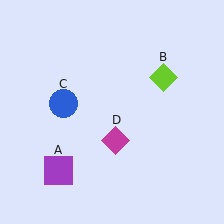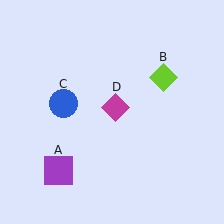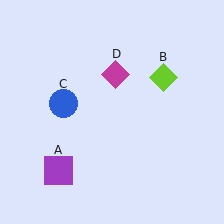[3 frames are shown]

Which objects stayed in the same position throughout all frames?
Purple square (object A) and lime diamond (object B) and blue circle (object C) remained stationary.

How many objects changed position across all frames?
1 object changed position: magenta diamond (object D).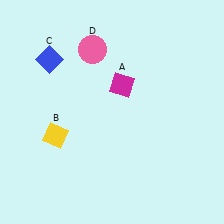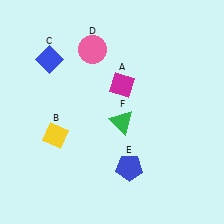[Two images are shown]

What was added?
A blue pentagon (E), a green triangle (F) were added in Image 2.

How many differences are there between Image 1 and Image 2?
There are 2 differences between the two images.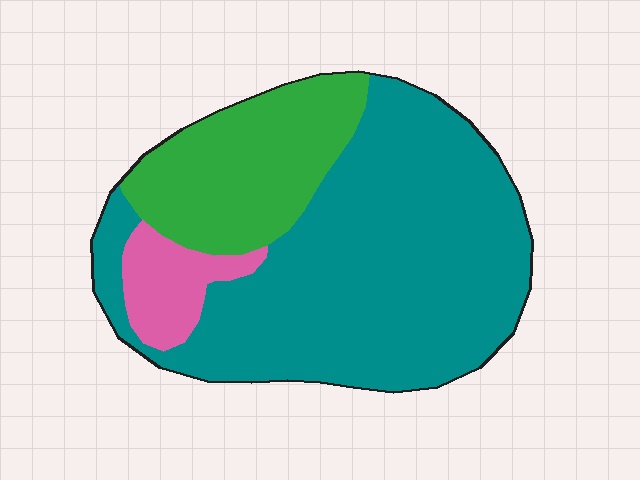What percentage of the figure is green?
Green covers about 25% of the figure.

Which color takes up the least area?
Pink, at roughly 10%.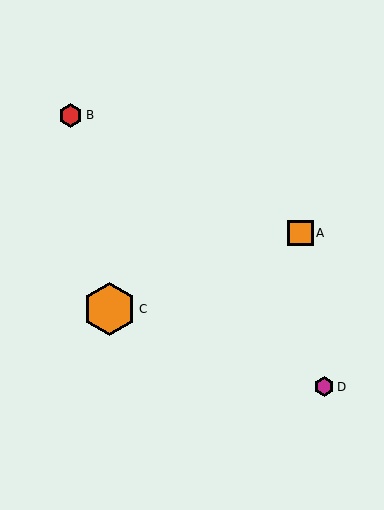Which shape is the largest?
The orange hexagon (labeled C) is the largest.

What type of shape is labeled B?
Shape B is a red hexagon.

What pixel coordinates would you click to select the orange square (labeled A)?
Click at (301, 233) to select the orange square A.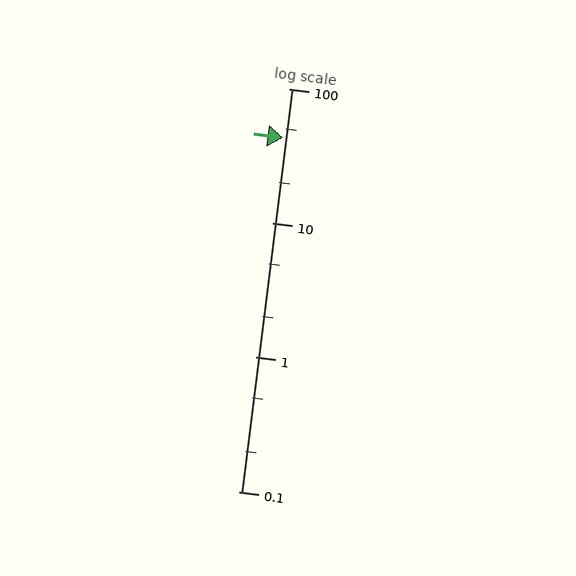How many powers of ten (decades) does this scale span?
The scale spans 3 decades, from 0.1 to 100.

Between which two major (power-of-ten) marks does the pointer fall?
The pointer is between 10 and 100.